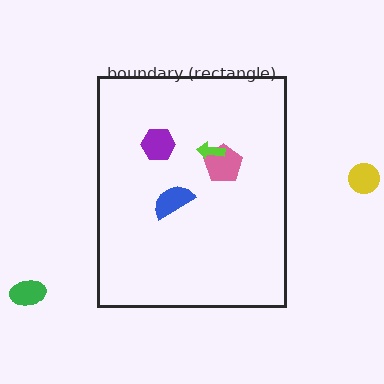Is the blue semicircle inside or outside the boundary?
Inside.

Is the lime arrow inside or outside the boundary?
Inside.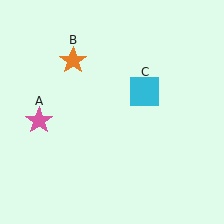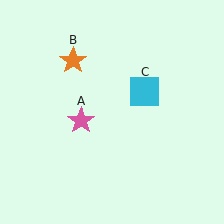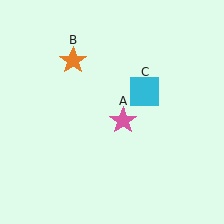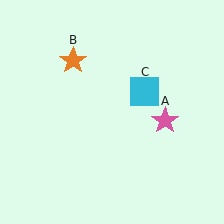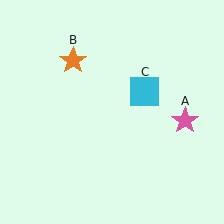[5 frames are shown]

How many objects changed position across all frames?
1 object changed position: pink star (object A).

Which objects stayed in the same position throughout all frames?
Orange star (object B) and cyan square (object C) remained stationary.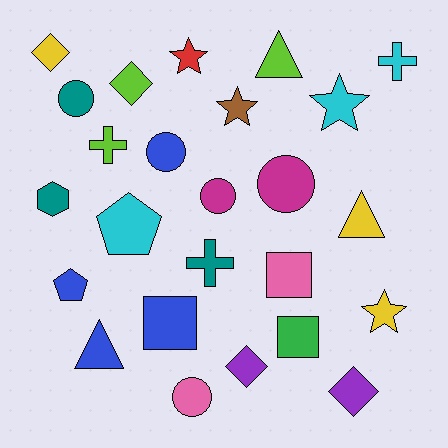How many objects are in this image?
There are 25 objects.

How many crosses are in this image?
There are 3 crosses.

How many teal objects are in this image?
There are 3 teal objects.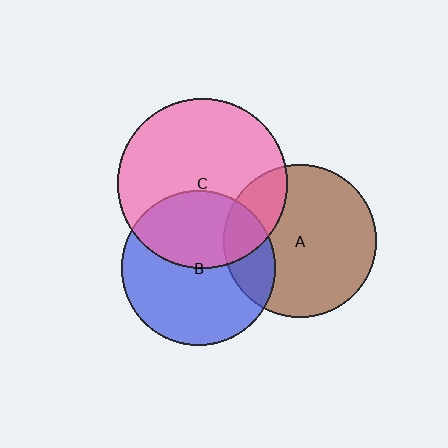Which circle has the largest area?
Circle C (pink).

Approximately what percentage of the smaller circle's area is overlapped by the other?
Approximately 20%.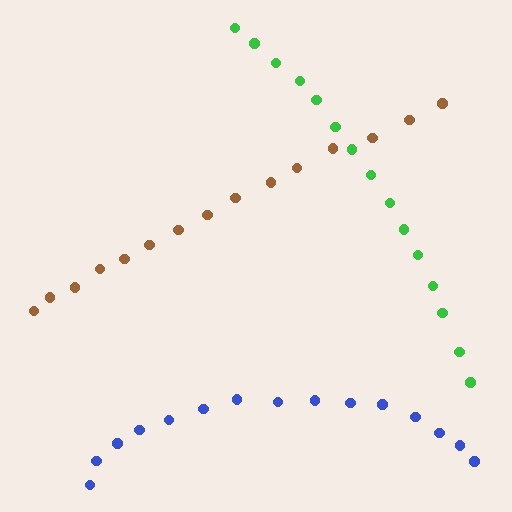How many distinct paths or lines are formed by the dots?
There are 3 distinct paths.